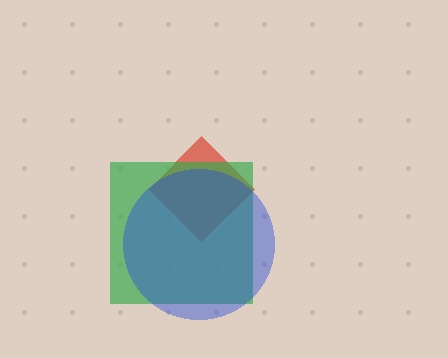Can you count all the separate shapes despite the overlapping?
Yes, there are 3 separate shapes.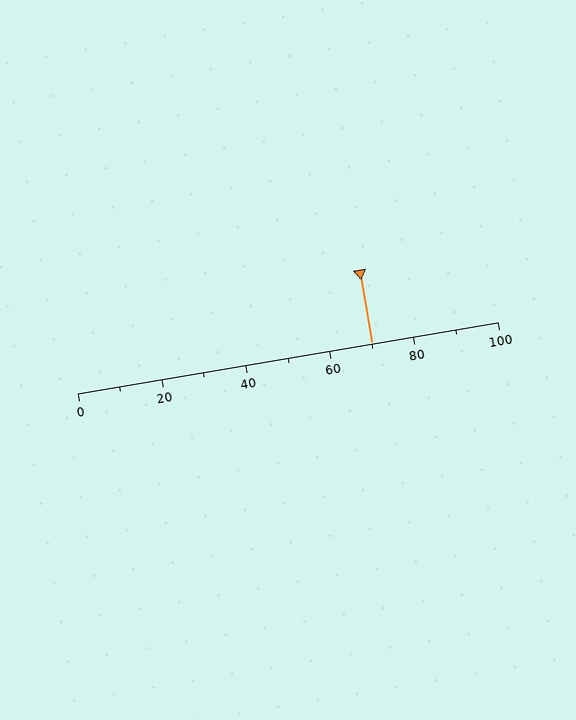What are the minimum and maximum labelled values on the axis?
The axis runs from 0 to 100.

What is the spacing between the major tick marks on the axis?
The major ticks are spaced 20 apart.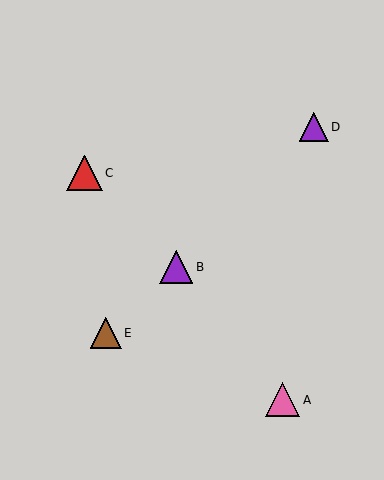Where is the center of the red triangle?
The center of the red triangle is at (84, 173).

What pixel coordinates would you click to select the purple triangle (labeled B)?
Click at (176, 267) to select the purple triangle B.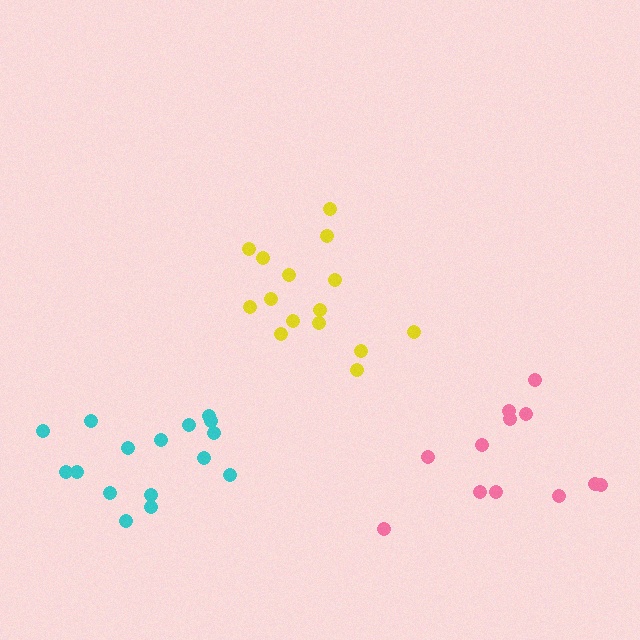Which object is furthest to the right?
The pink cluster is rightmost.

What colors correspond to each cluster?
The clusters are colored: yellow, pink, cyan.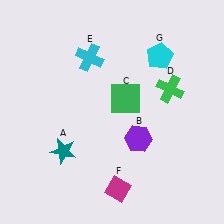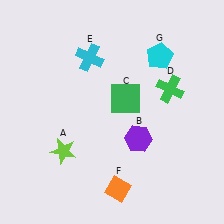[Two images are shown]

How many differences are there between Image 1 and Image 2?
There are 2 differences between the two images.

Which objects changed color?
A changed from teal to lime. F changed from magenta to orange.